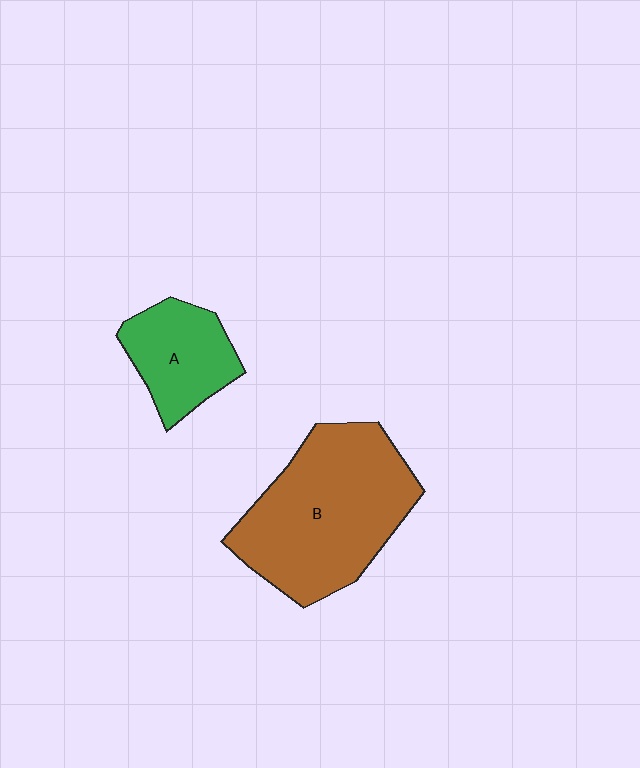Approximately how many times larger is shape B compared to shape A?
Approximately 2.2 times.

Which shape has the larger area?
Shape B (brown).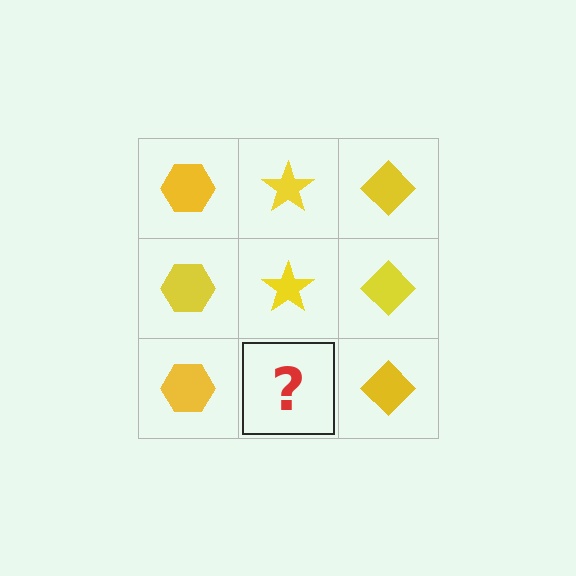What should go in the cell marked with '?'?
The missing cell should contain a yellow star.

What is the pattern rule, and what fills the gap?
The rule is that each column has a consistent shape. The gap should be filled with a yellow star.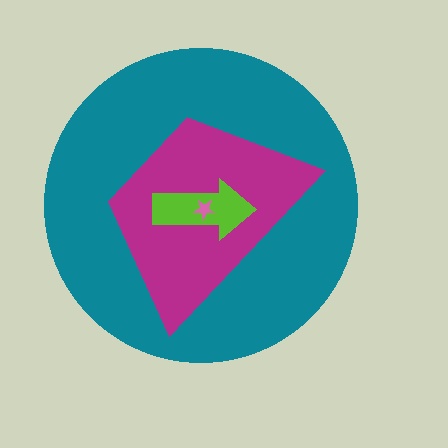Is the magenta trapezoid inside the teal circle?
Yes.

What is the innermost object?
The pink star.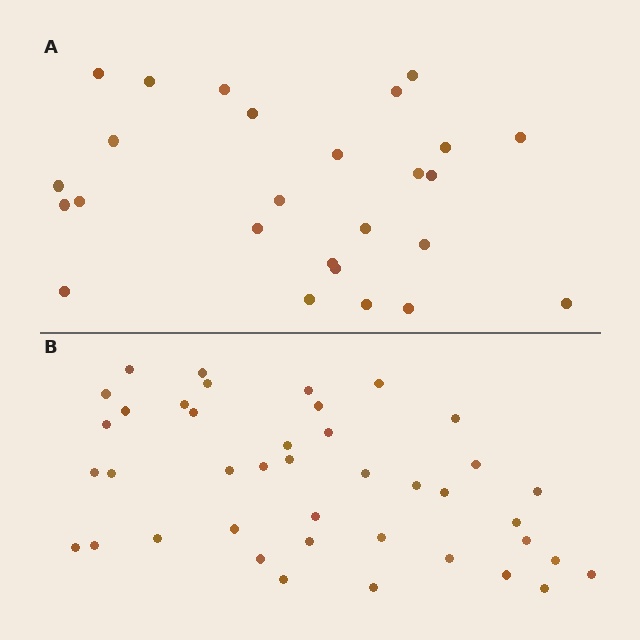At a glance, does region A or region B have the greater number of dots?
Region B (the bottom region) has more dots.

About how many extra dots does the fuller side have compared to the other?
Region B has approximately 15 more dots than region A.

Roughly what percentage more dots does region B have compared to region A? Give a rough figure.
About 60% more.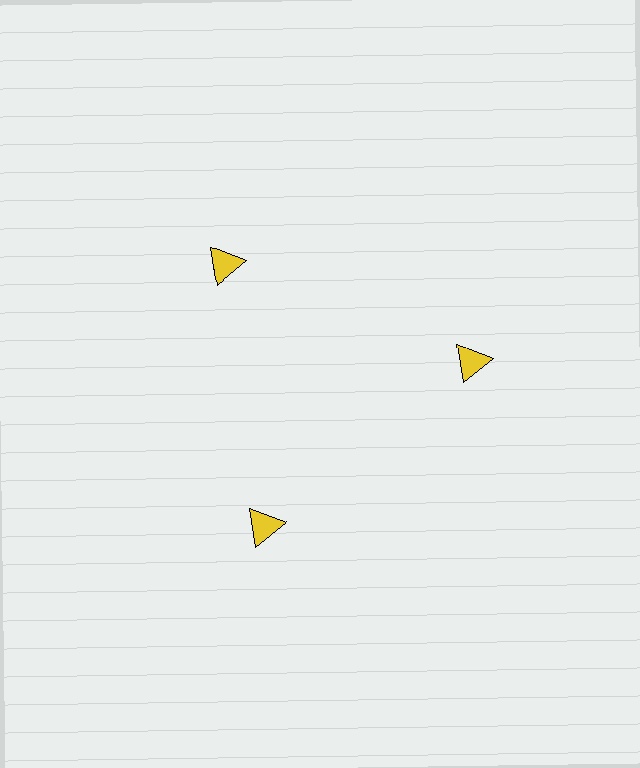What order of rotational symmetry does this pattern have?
This pattern has 3-fold rotational symmetry.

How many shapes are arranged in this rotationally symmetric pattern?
There are 3 shapes, arranged in 3 groups of 1.